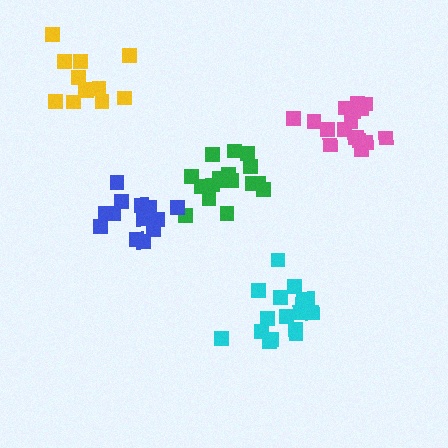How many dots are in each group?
Group 1: 17 dots, Group 2: 13 dots, Group 3: 17 dots, Group 4: 17 dots, Group 5: 12 dots (76 total).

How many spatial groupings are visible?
There are 5 spatial groupings.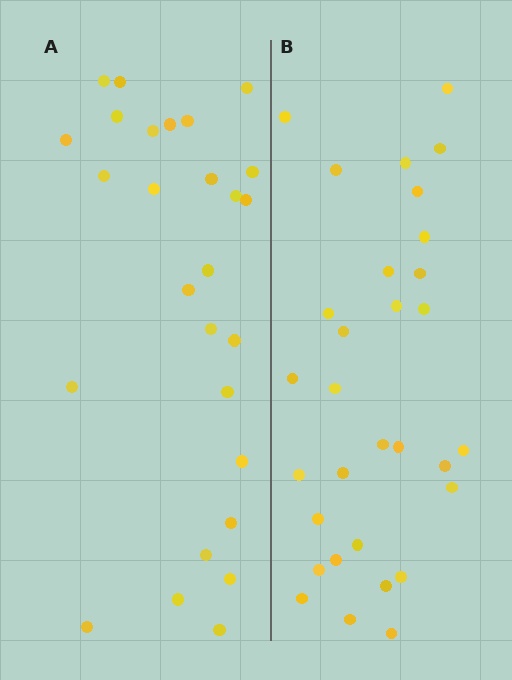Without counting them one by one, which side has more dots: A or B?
Region B (the right region) has more dots.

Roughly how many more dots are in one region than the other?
Region B has about 4 more dots than region A.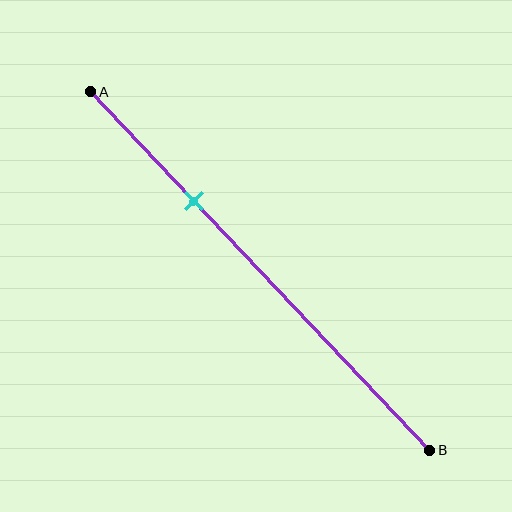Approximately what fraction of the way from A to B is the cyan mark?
The cyan mark is approximately 30% of the way from A to B.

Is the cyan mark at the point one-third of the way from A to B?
Yes, the mark is approximately at the one-third point.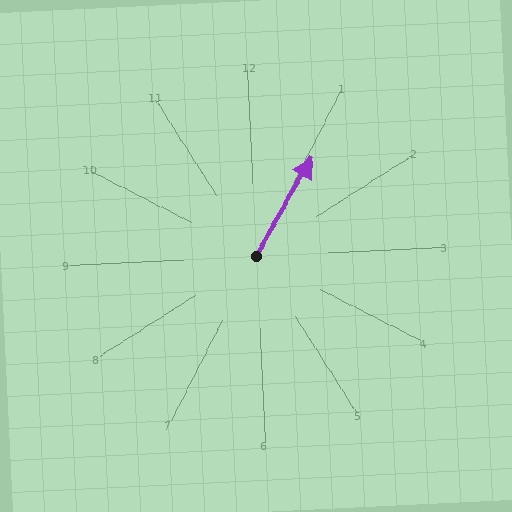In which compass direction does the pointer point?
Northeast.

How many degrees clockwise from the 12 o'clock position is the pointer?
Approximately 32 degrees.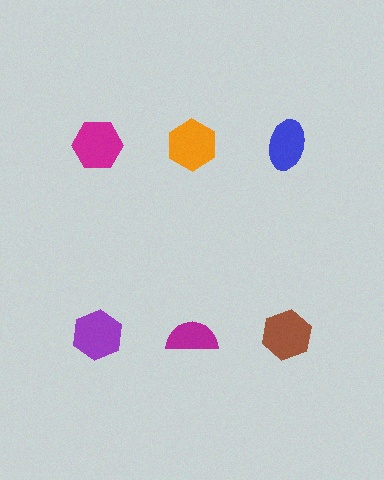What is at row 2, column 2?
A magenta semicircle.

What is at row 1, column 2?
An orange hexagon.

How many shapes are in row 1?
3 shapes.